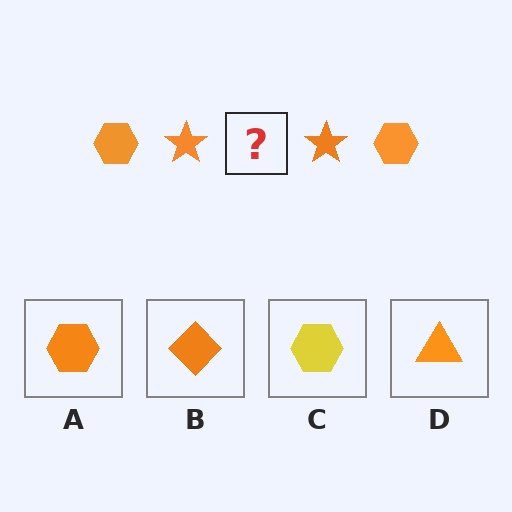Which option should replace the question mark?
Option A.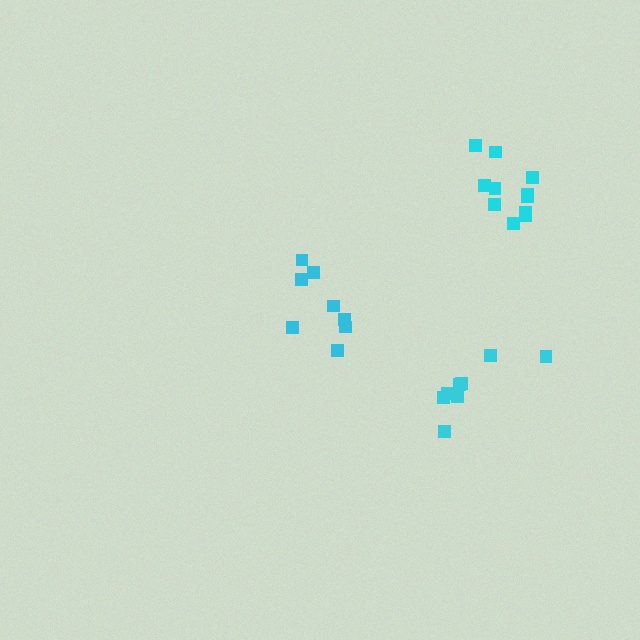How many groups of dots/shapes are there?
There are 3 groups.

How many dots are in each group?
Group 1: 8 dots, Group 2: 9 dots, Group 3: 11 dots (28 total).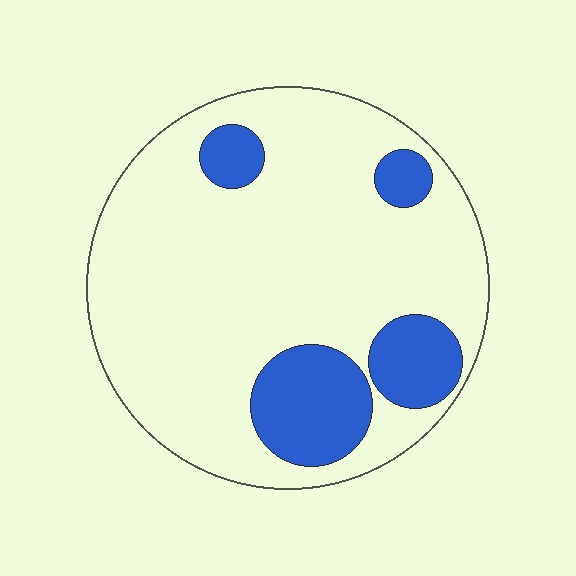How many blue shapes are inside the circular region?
4.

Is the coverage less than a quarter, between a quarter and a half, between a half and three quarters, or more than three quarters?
Less than a quarter.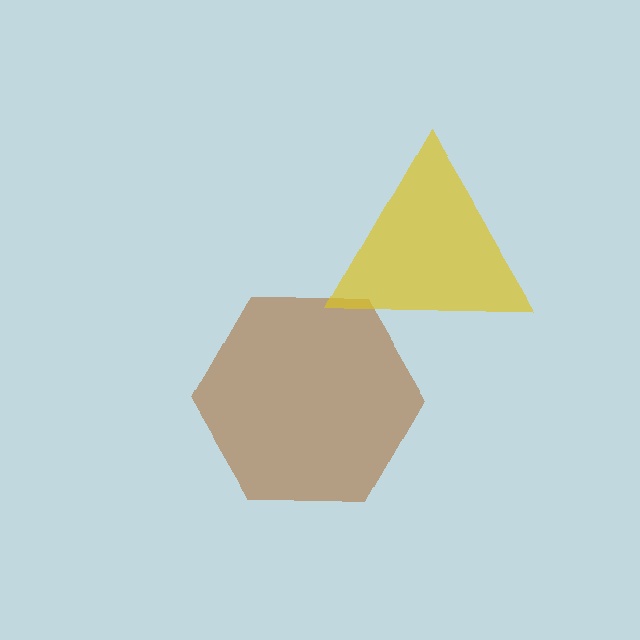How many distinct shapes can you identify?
There are 2 distinct shapes: a brown hexagon, a yellow triangle.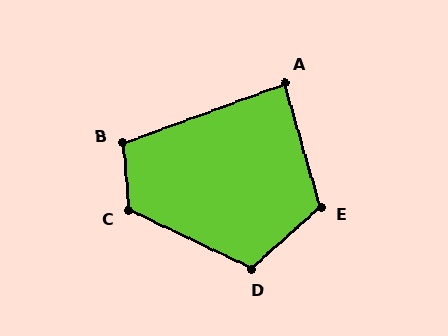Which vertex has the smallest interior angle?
A, at approximately 86 degrees.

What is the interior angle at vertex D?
Approximately 113 degrees (obtuse).